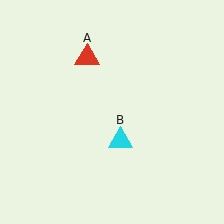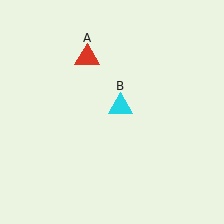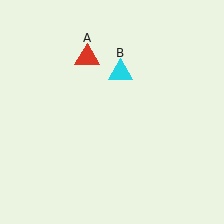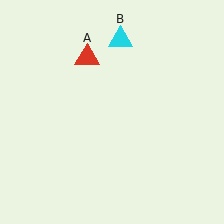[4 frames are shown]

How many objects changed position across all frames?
1 object changed position: cyan triangle (object B).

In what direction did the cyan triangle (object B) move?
The cyan triangle (object B) moved up.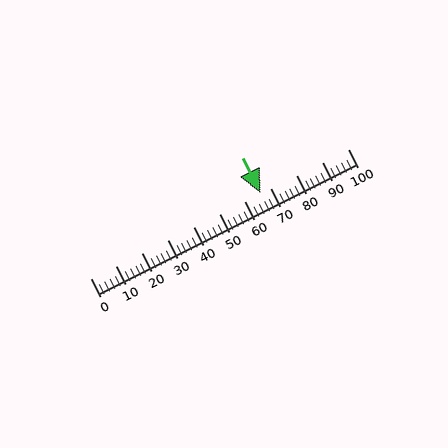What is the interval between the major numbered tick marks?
The major tick marks are spaced 10 units apart.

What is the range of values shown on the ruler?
The ruler shows values from 0 to 100.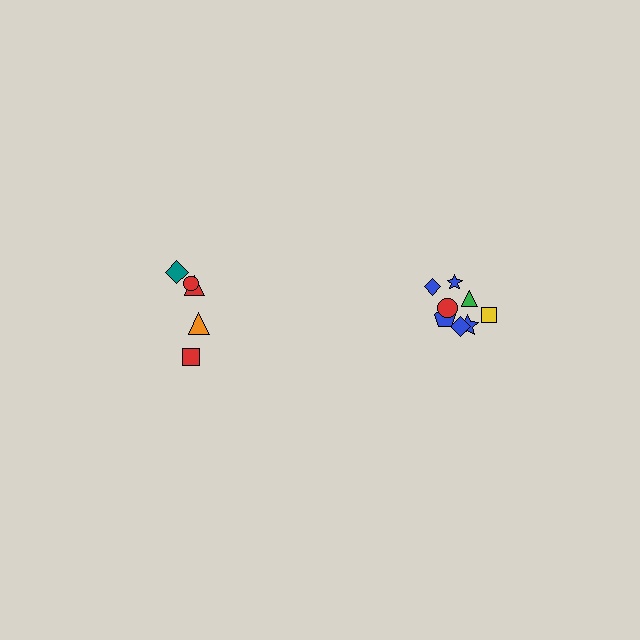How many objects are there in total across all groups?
There are 13 objects.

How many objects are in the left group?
There are 5 objects.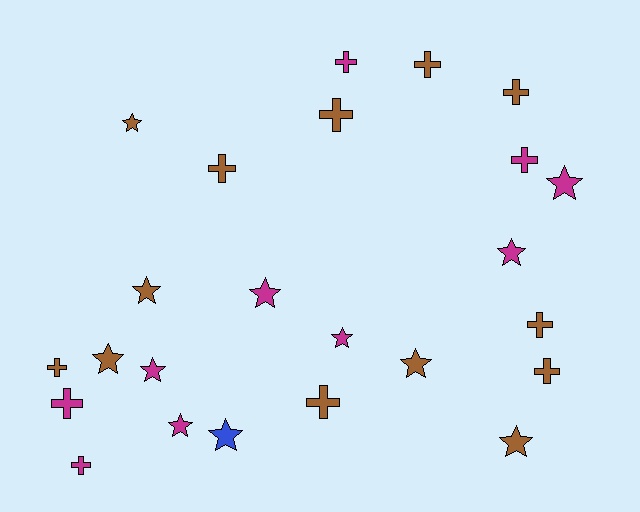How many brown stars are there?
There are 5 brown stars.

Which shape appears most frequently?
Star, with 12 objects.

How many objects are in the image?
There are 24 objects.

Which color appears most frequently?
Brown, with 13 objects.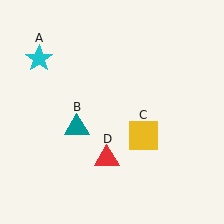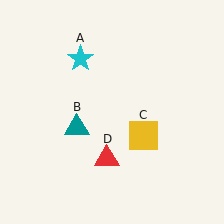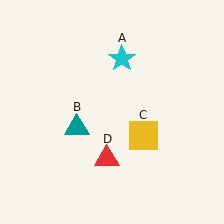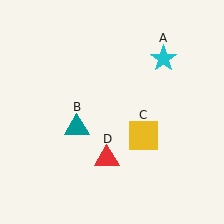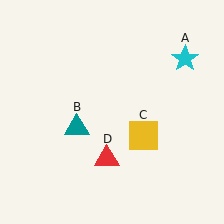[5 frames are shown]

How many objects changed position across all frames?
1 object changed position: cyan star (object A).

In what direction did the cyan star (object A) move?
The cyan star (object A) moved right.